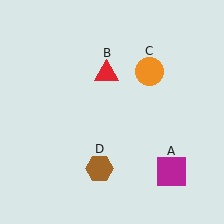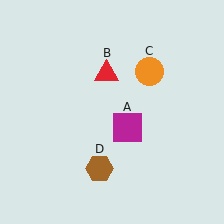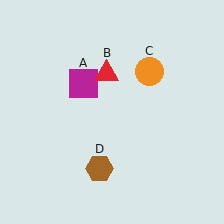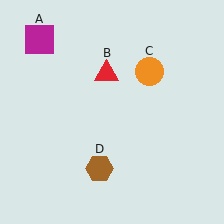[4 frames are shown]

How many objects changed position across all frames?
1 object changed position: magenta square (object A).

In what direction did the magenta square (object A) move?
The magenta square (object A) moved up and to the left.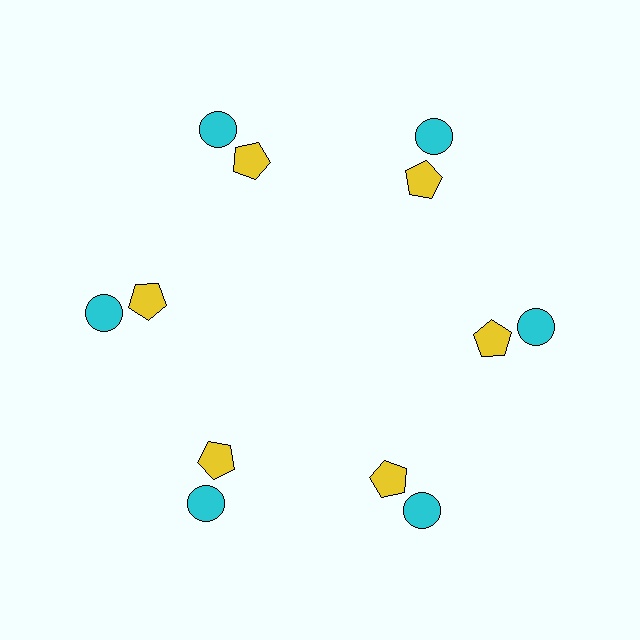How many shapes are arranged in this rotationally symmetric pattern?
There are 12 shapes, arranged in 6 groups of 2.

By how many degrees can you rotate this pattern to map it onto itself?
The pattern maps onto itself every 60 degrees of rotation.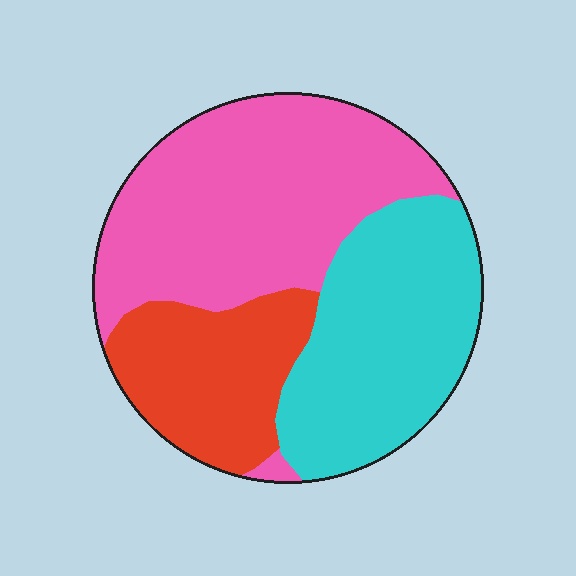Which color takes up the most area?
Pink, at roughly 45%.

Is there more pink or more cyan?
Pink.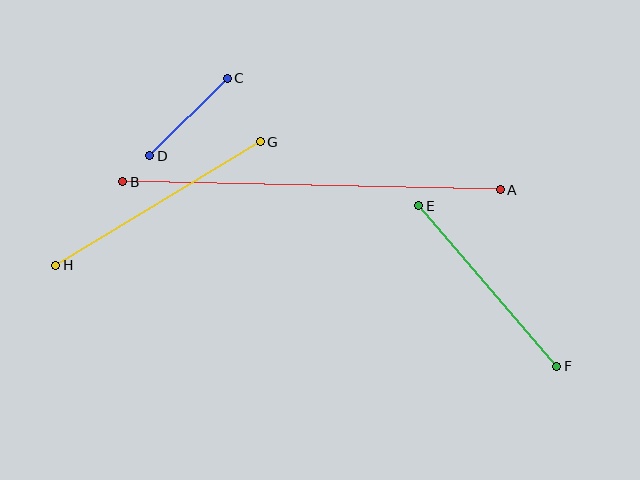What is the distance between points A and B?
The distance is approximately 378 pixels.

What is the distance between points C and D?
The distance is approximately 110 pixels.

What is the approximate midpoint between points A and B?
The midpoint is at approximately (312, 186) pixels.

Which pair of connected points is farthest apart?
Points A and B are farthest apart.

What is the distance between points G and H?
The distance is approximately 238 pixels.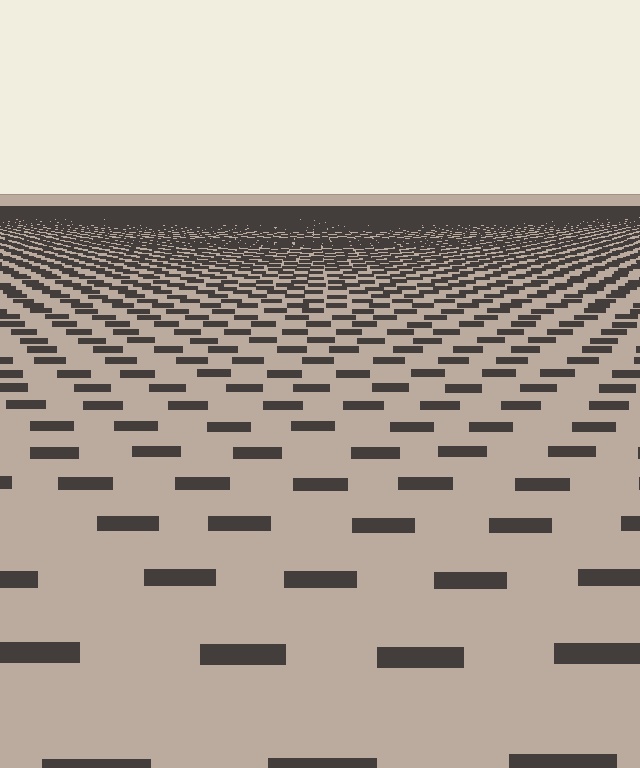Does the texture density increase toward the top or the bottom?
Density increases toward the top.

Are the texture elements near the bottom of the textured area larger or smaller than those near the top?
Larger. Near the bottom, elements are closer to the viewer and appear at a bigger on-screen size.